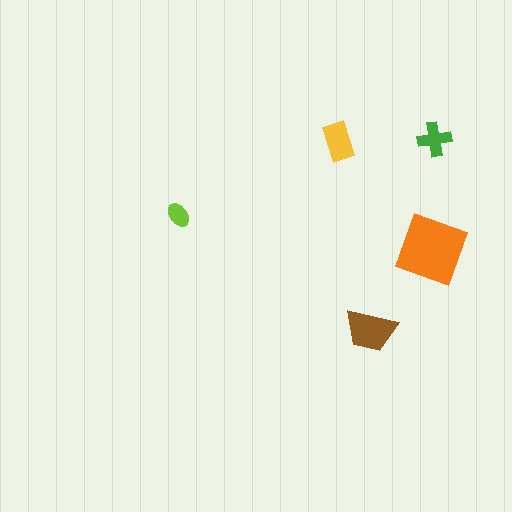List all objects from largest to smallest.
The orange square, the brown trapezoid, the yellow rectangle, the green cross, the lime ellipse.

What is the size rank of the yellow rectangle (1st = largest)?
3rd.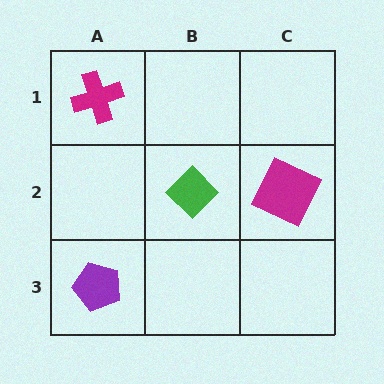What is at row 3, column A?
A purple pentagon.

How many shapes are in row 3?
1 shape.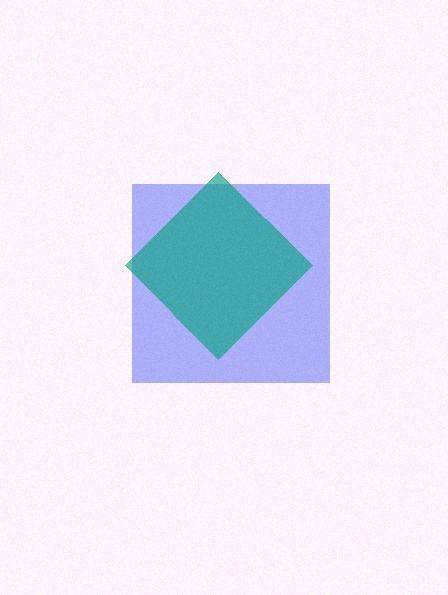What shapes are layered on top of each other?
The layered shapes are: a blue square, a teal diamond.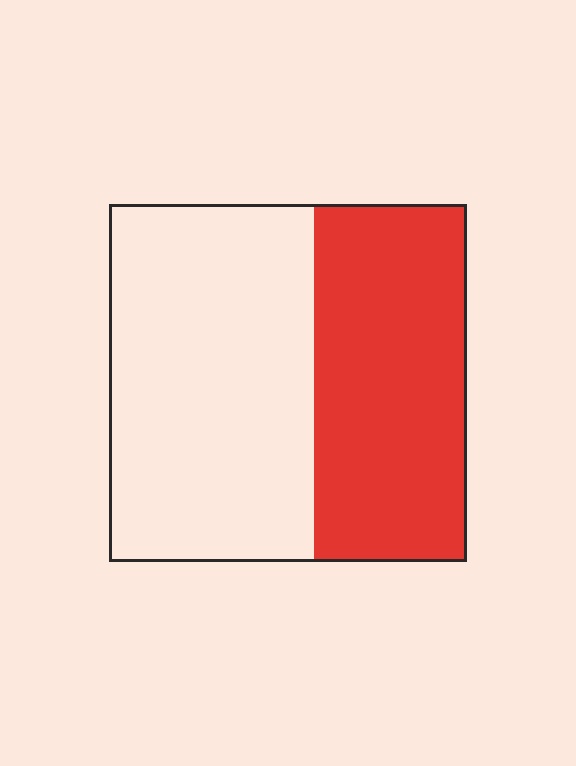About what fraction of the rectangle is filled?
About two fifths (2/5).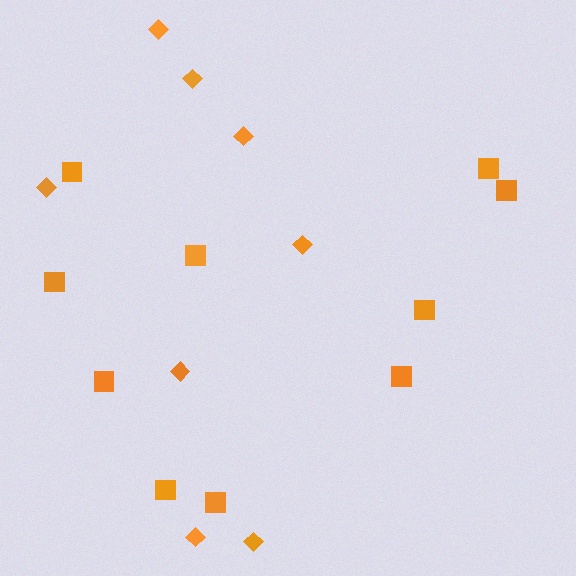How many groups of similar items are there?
There are 2 groups: one group of squares (10) and one group of diamonds (8).